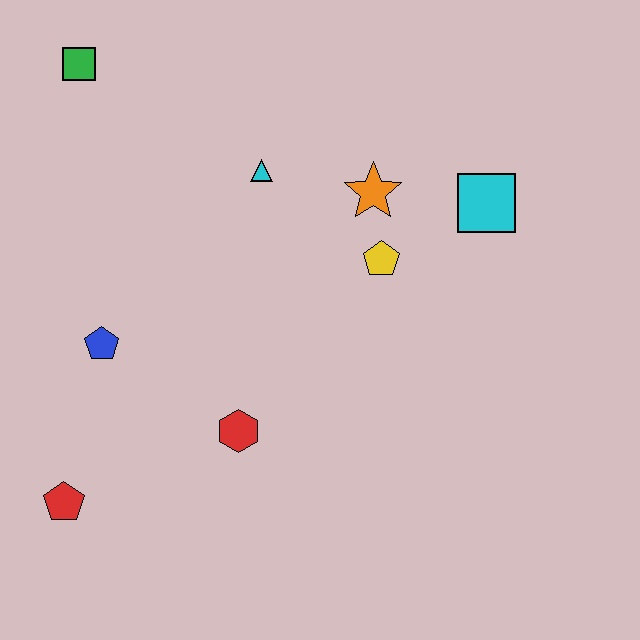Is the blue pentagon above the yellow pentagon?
No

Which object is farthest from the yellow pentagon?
The red pentagon is farthest from the yellow pentagon.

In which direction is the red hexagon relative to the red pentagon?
The red hexagon is to the right of the red pentagon.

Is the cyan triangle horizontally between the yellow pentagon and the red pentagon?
Yes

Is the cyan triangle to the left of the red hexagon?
No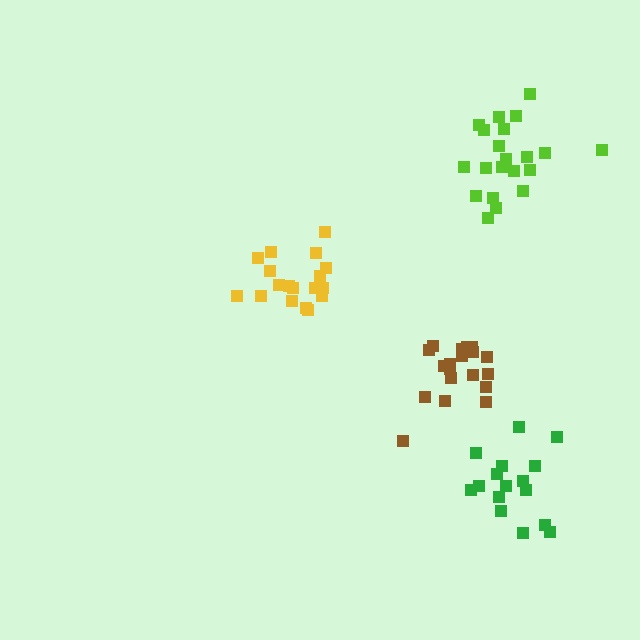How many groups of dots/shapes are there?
There are 4 groups.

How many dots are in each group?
Group 1: 18 dots, Group 2: 21 dots, Group 3: 17 dots, Group 4: 19 dots (75 total).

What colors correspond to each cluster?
The clusters are colored: yellow, lime, green, brown.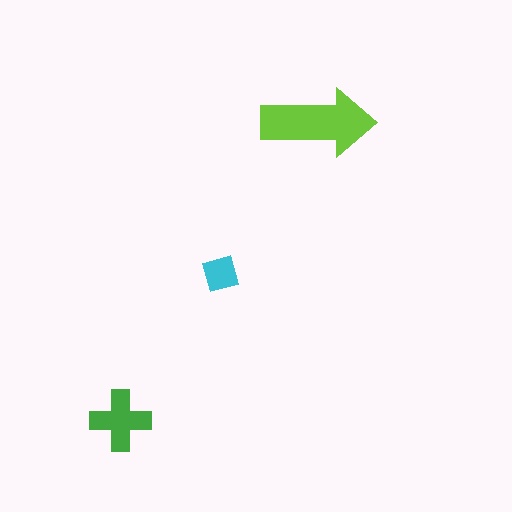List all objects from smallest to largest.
The cyan diamond, the green cross, the lime arrow.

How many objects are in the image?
There are 3 objects in the image.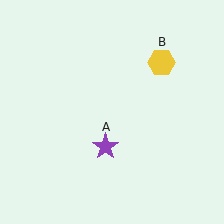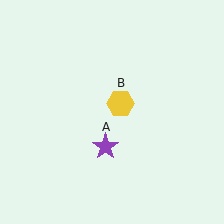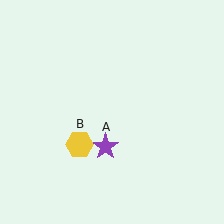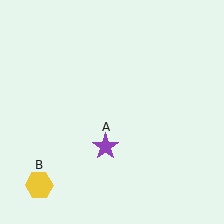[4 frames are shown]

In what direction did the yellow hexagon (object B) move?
The yellow hexagon (object B) moved down and to the left.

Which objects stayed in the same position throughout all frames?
Purple star (object A) remained stationary.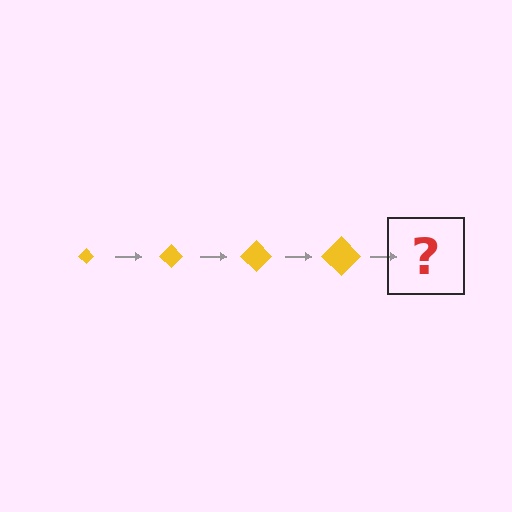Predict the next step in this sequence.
The next step is a yellow diamond, larger than the previous one.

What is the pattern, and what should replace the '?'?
The pattern is that the diamond gets progressively larger each step. The '?' should be a yellow diamond, larger than the previous one.